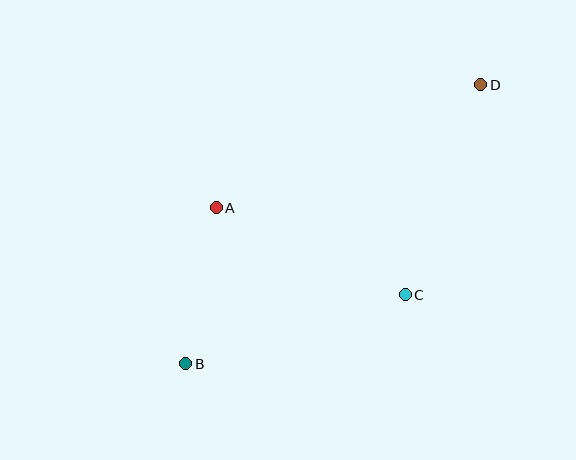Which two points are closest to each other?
Points A and B are closest to each other.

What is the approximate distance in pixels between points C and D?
The distance between C and D is approximately 223 pixels.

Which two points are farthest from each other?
Points B and D are farthest from each other.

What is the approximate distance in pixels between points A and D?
The distance between A and D is approximately 292 pixels.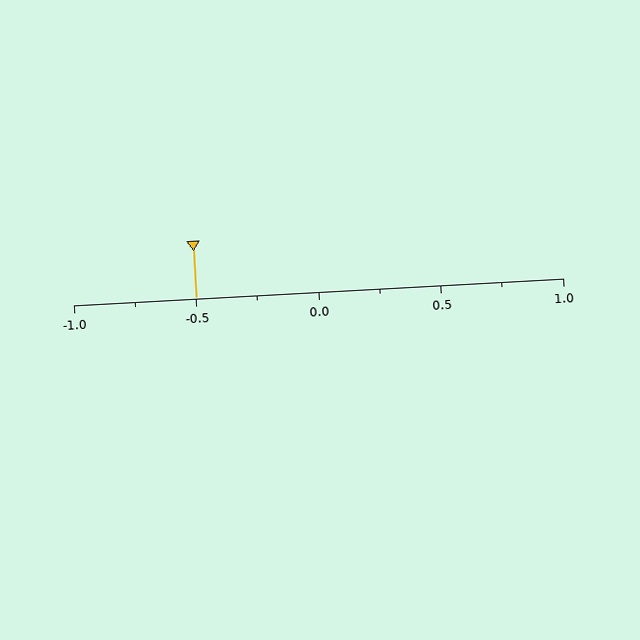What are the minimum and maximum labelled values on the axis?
The axis runs from -1.0 to 1.0.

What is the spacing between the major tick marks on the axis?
The major ticks are spaced 0.5 apart.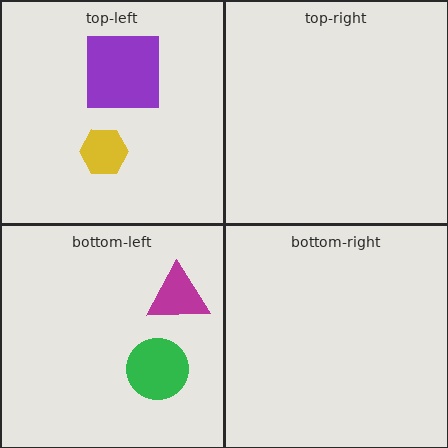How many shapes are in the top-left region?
2.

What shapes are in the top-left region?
The purple square, the yellow hexagon.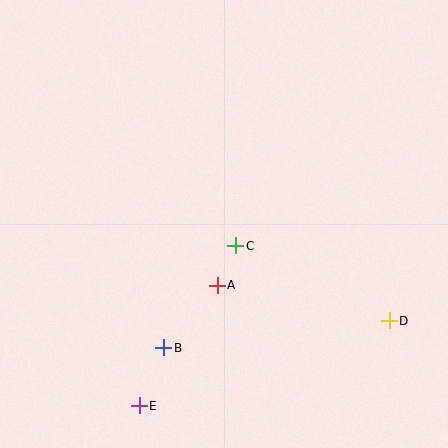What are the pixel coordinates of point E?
Point E is at (139, 406).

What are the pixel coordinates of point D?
Point D is at (389, 321).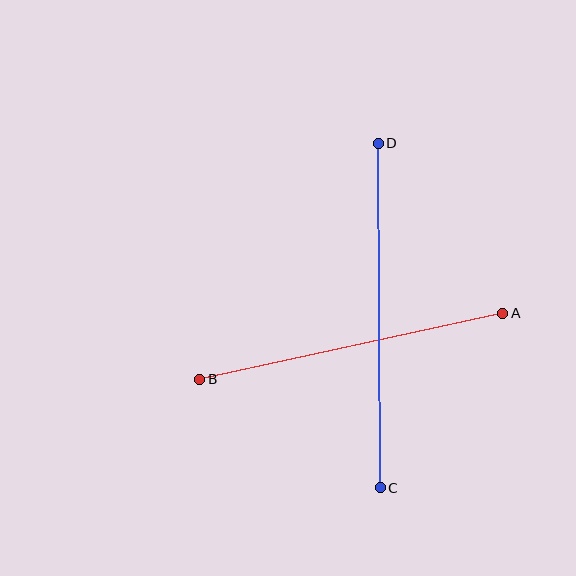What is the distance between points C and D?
The distance is approximately 344 pixels.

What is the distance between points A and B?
The distance is approximately 310 pixels.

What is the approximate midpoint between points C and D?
The midpoint is at approximately (379, 315) pixels.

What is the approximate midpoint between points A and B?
The midpoint is at approximately (351, 346) pixels.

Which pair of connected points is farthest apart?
Points C and D are farthest apart.